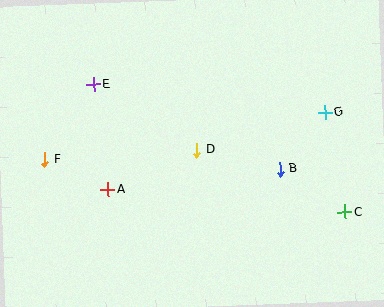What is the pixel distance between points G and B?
The distance between G and B is 72 pixels.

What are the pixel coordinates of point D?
Point D is at (197, 150).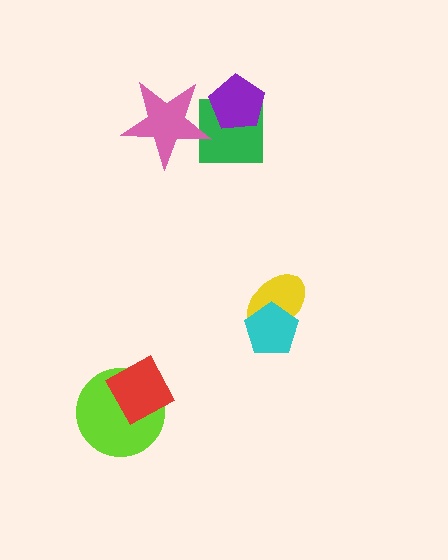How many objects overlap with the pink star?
1 object overlaps with the pink star.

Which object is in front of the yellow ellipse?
The cyan pentagon is in front of the yellow ellipse.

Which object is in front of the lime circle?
The red diamond is in front of the lime circle.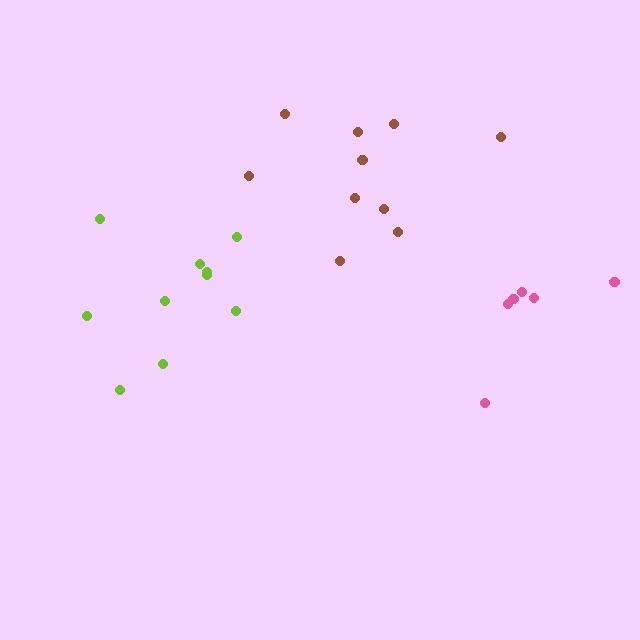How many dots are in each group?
Group 1: 10 dots, Group 2: 10 dots, Group 3: 6 dots (26 total).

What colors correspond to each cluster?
The clusters are colored: lime, brown, pink.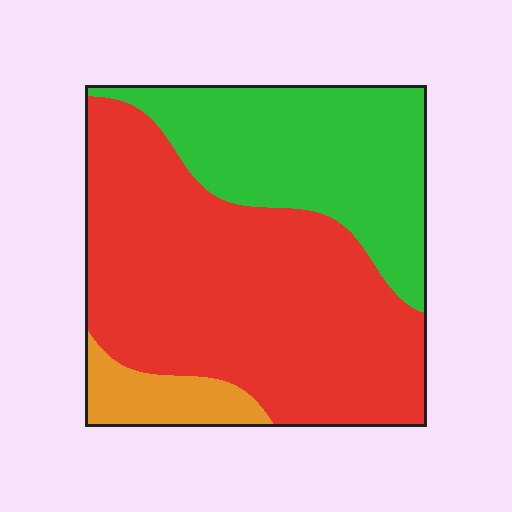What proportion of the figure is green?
Green covers roughly 30% of the figure.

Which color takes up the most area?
Red, at roughly 60%.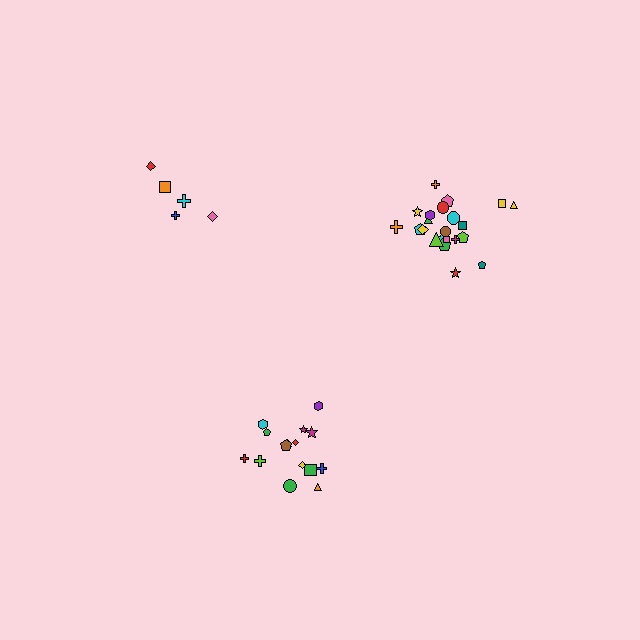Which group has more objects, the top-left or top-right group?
The top-right group.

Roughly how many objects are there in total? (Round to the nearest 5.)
Roughly 40 objects in total.